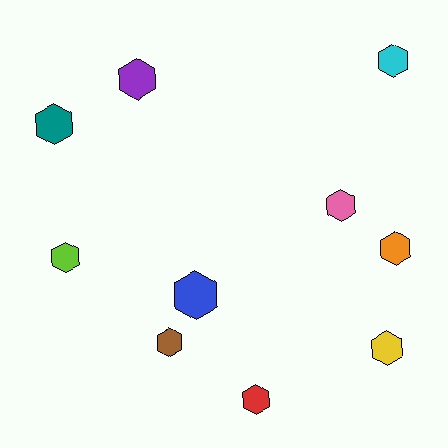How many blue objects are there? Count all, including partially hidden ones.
There is 1 blue object.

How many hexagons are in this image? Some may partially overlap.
There are 10 hexagons.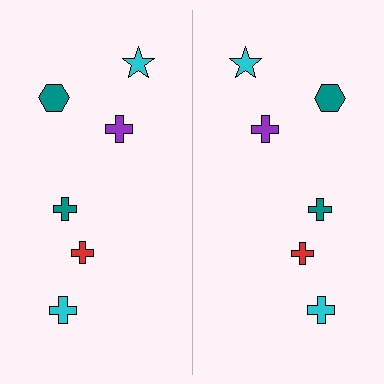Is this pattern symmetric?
Yes, this pattern has bilateral (reflection) symmetry.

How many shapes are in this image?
There are 12 shapes in this image.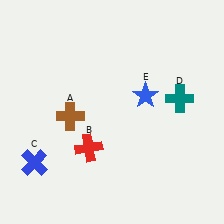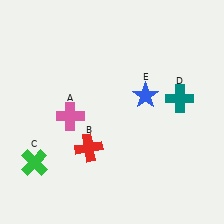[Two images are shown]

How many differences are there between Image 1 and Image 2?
There are 2 differences between the two images.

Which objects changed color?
A changed from brown to pink. C changed from blue to green.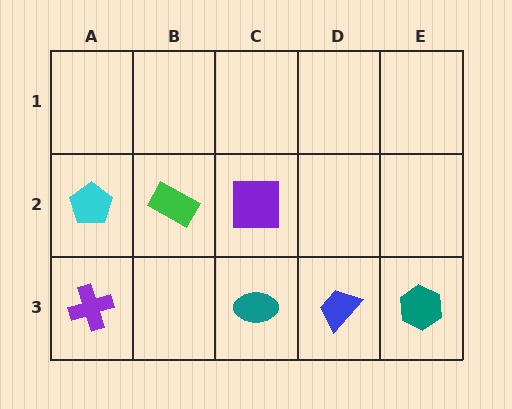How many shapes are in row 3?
4 shapes.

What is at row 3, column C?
A teal ellipse.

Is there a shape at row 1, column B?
No, that cell is empty.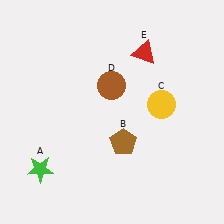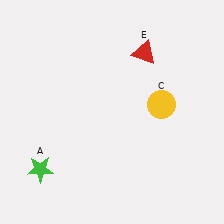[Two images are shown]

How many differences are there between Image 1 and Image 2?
There are 2 differences between the two images.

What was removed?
The brown circle (D), the brown pentagon (B) were removed in Image 2.